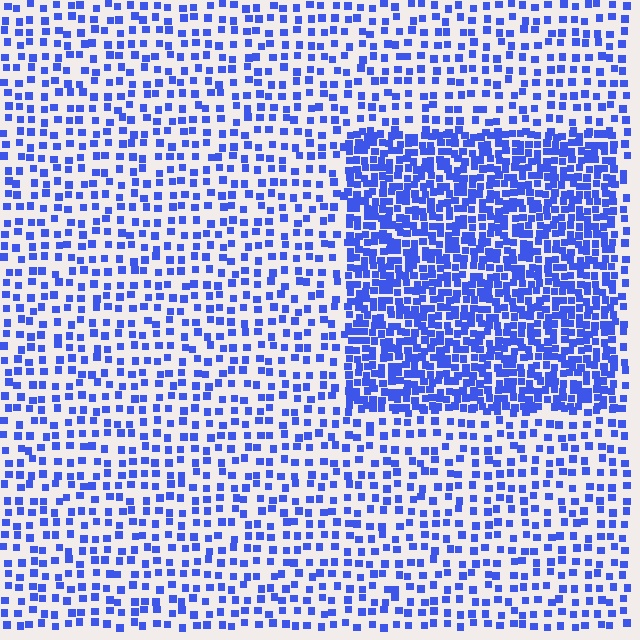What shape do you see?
I see a rectangle.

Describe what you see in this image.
The image contains small blue elements arranged at two different densities. A rectangle-shaped region is visible where the elements are more densely packed than the surrounding area.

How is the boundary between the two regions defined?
The boundary is defined by a change in element density (approximately 2.4x ratio). All elements are the same color, size, and shape.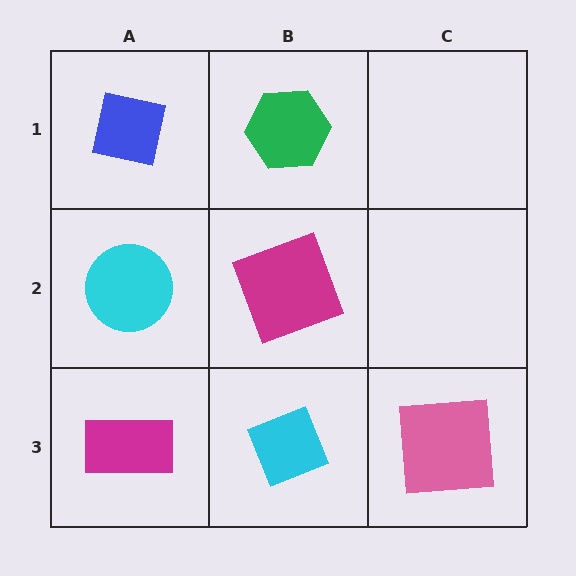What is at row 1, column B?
A green hexagon.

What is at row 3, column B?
A cyan diamond.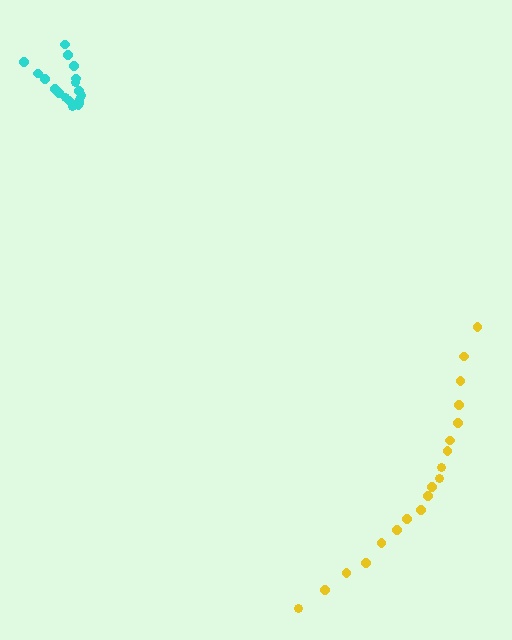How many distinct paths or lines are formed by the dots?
There are 2 distinct paths.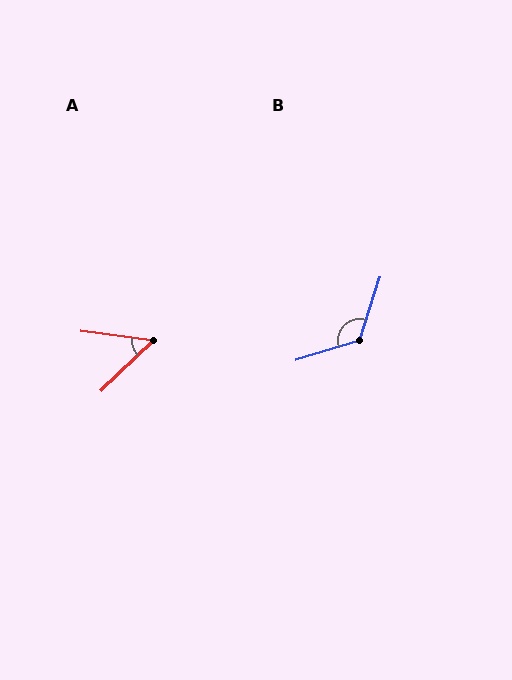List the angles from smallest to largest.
A (51°), B (124°).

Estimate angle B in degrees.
Approximately 124 degrees.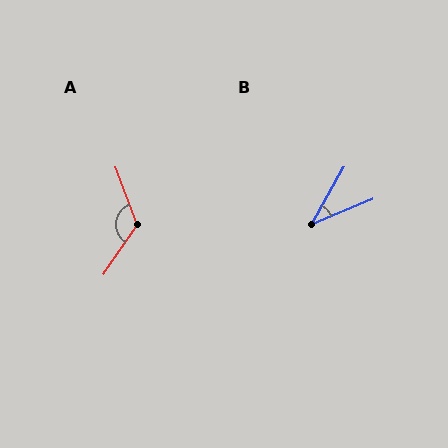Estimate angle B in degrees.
Approximately 38 degrees.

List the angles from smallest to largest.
B (38°), A (125°).